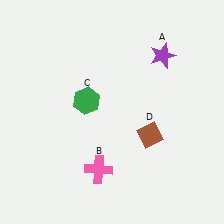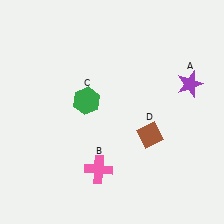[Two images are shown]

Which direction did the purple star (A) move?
The purple star (A) moved down.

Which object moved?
The purple star (A) moved down.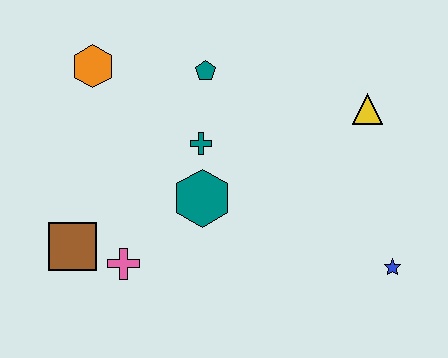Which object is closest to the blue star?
The yellow triangle is closest to the blue star.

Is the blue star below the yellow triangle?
Yes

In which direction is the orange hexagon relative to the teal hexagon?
The orange hexagon is above the teal hexagon.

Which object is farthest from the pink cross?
The yellow triangle is farthest from the pink cross.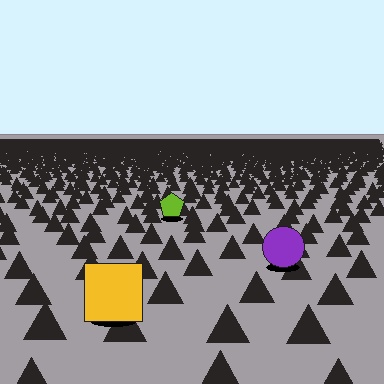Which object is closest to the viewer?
The yellow square is closest. The texture marks near it are larger and more spread out.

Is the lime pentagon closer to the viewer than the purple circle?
No. The purple circle is closer — you can tell from the texture gradient: the ground texture is coarser near it.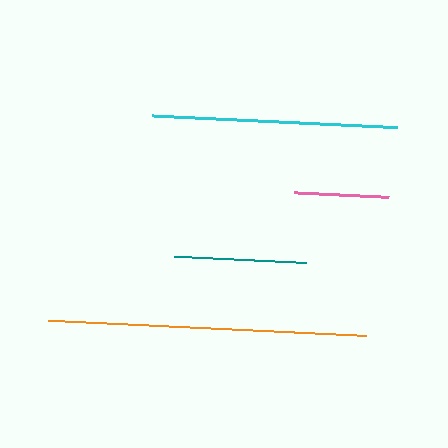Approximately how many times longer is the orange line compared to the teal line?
The orange line is approximately 2.4 times the length of the teal line.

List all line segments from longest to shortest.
From longest to shortest: orange, cyan, teal, pink.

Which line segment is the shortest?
The pink line is the shortest at approximately 95 pixels.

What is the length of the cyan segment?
The cyan segment is approximately 245 pixels long.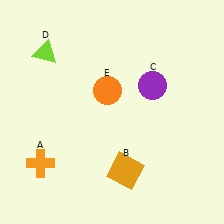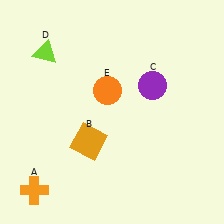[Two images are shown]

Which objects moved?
The objects that moved are: the orange cross (A), the orange square (B).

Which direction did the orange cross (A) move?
The orange cross (A) moved down.